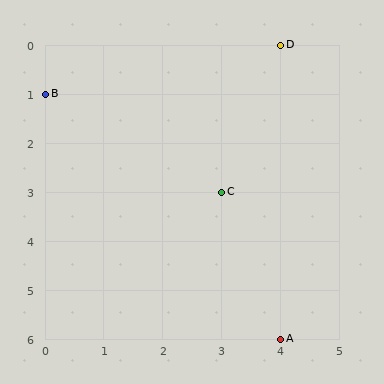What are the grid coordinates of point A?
Point A is at grid coordinates (4, 6).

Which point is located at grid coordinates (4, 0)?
Point D is at (4, 0).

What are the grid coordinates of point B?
Point B is at grid coordinates (0, 1).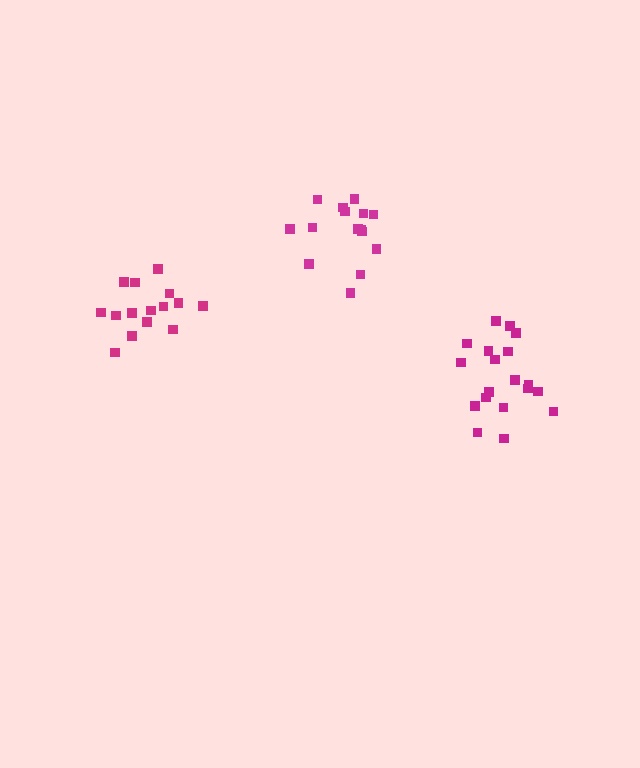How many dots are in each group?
Group 1: 19 dots, Group 2: 15 dots, Group 3: 15 dots (49 total).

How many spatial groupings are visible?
There are 3 spatial groupings.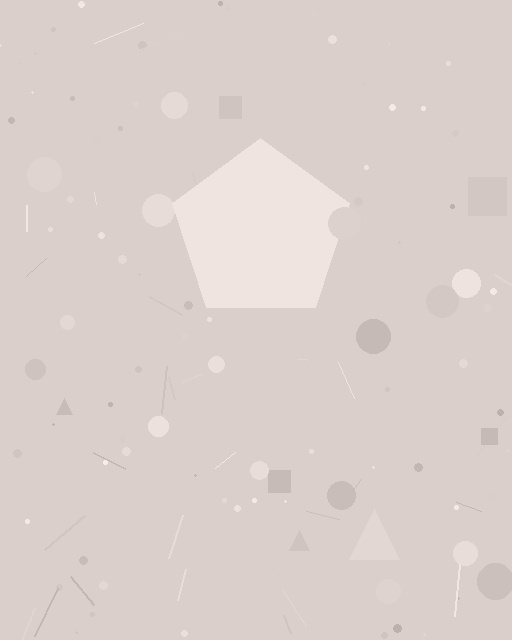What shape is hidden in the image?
A pentagon is hidden in the image.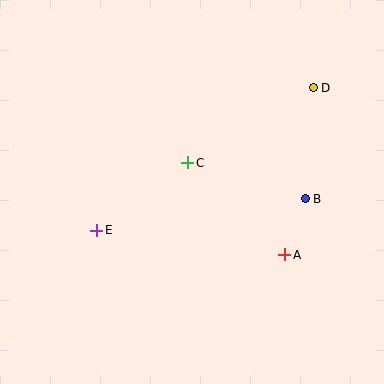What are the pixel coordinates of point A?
Point A is at (285, 255).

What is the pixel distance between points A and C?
The distance between A and C is 134 pixels.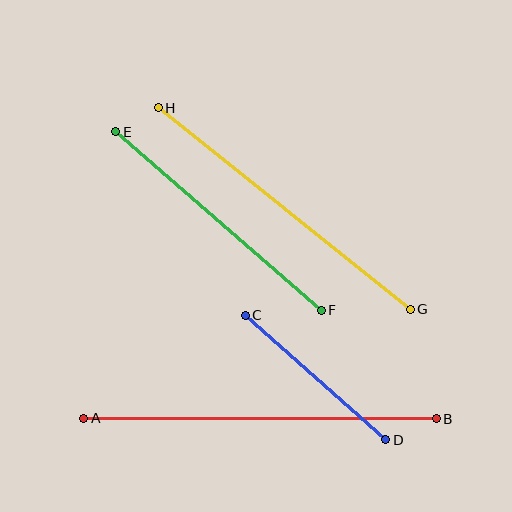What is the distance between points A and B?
The distance is approximately 353 pixels.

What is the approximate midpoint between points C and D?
The midpoint is at approximately (315, 377) pixels.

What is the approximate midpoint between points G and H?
The midpoint is at approximately (284, 209) pixels.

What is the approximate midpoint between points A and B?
The midpoint is at approximately (260, 418) pixels.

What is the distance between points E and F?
The distance is approximately 272 pixels.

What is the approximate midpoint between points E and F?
The midpoint is at approximately (219, 221) pixels.